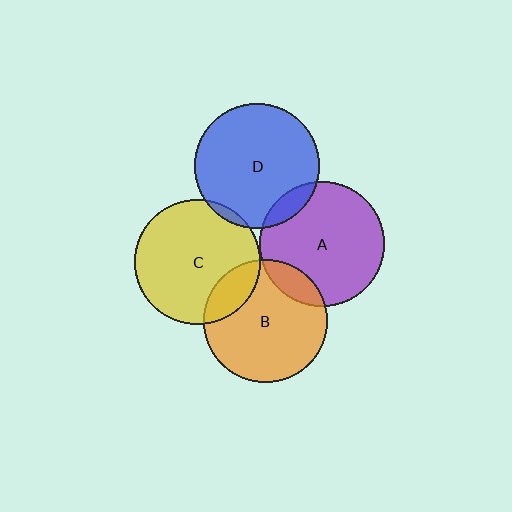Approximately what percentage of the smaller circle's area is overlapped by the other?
Approximately 5%.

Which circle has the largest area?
Circle C (yellow).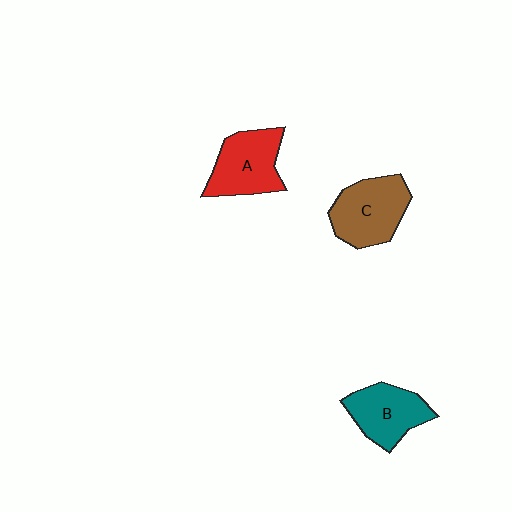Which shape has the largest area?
Shape C (brown).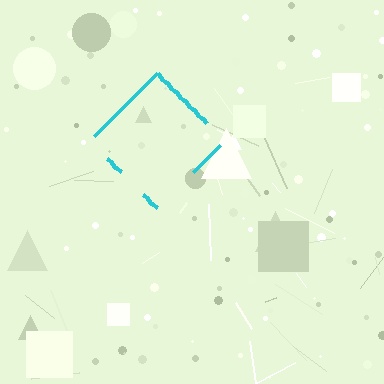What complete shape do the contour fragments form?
The contour fragments form a diamond.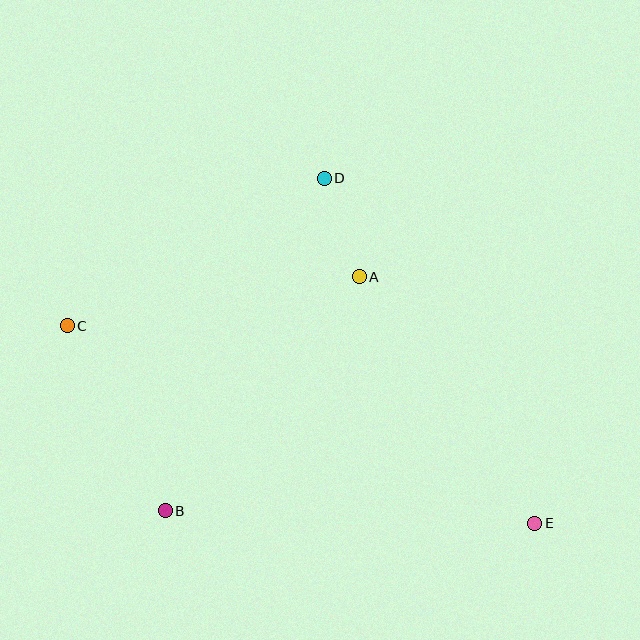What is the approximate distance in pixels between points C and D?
The distance between C and D is approximately 296 pixels.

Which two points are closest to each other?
Points A and D are closest to each other.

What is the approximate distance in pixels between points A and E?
The distance between A and E is approximately 303 pixels.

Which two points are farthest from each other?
Points C and E are farthest from each other.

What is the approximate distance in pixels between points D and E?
The distance between D and E is approximately 404 pixels.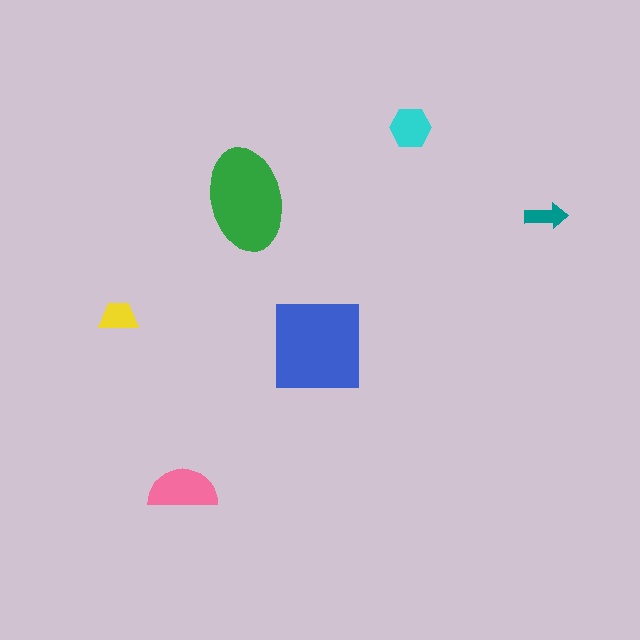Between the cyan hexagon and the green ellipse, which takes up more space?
The green ellipse.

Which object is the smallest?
The teal arrow.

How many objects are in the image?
There are 6 objects in the image.